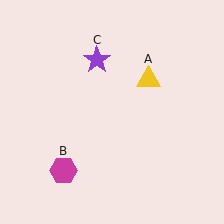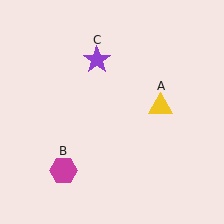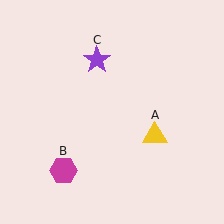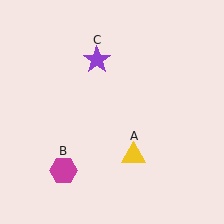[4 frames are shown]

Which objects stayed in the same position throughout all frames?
Magenta hexagon (object B) and purple star (object C) remained stationary.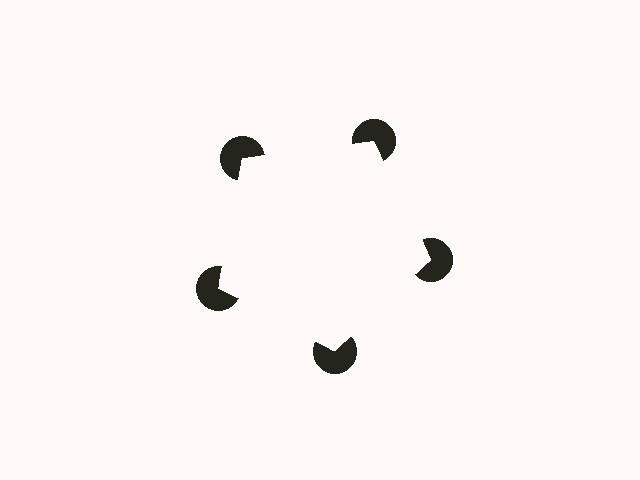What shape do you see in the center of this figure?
An illusory pentagon — its edges are inferred from the aligned wedge cuts in the pac-man discs, not physically drawn.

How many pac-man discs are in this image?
There are 5 — one at each vertex of the illusory pentagon.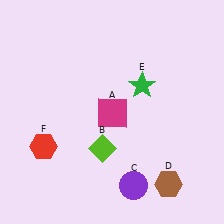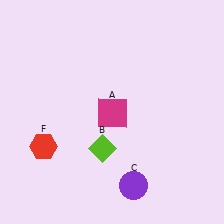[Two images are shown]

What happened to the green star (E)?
The green star (E) was removed in Image 2. It was in the top-right area of Image 1.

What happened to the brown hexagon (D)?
The brown hexagon (D) was removed in Image 2. It was in the bottom-right area of Image 1.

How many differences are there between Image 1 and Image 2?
There are 2 differences between the two images.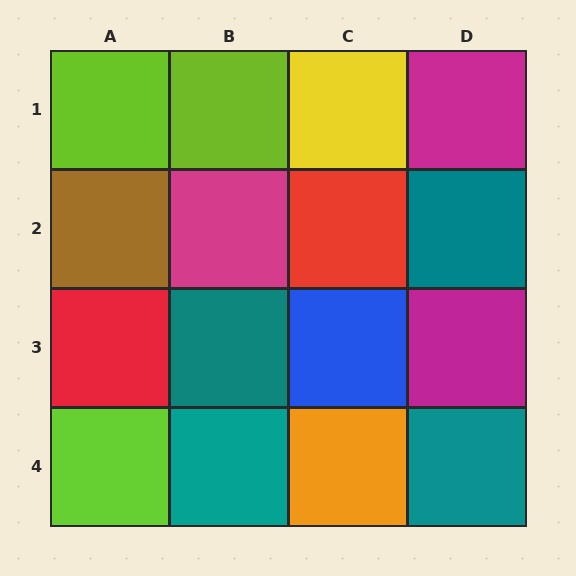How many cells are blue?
1 cell is blue.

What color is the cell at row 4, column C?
Orange.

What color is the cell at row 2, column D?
Teal.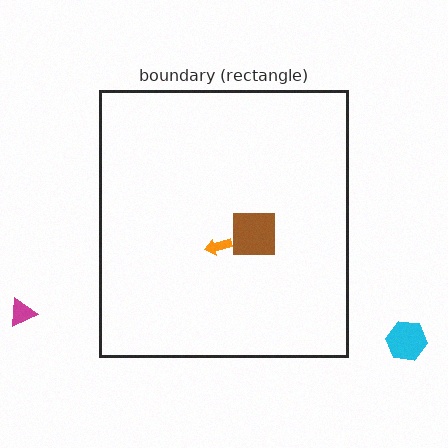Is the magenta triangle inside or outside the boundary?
Outside.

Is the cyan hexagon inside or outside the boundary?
Outside.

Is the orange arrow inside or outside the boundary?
Inside.